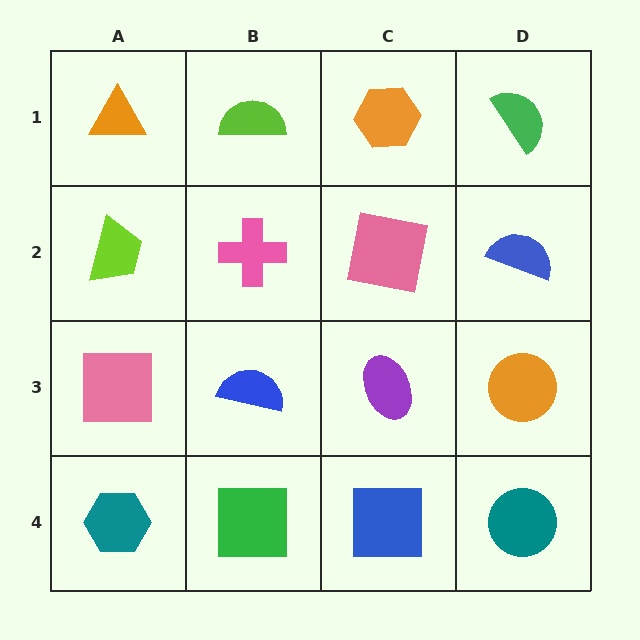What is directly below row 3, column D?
A teal circle.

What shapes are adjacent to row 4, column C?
A purple ellipse (row 3, column C), a green square (row 4, column B), a teal circle (row 4, column D).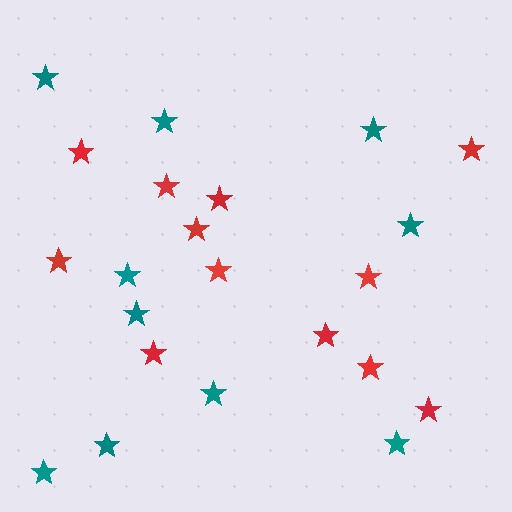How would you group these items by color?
There are 2 groups: one group of red stars (12) and one group of teal stars (10).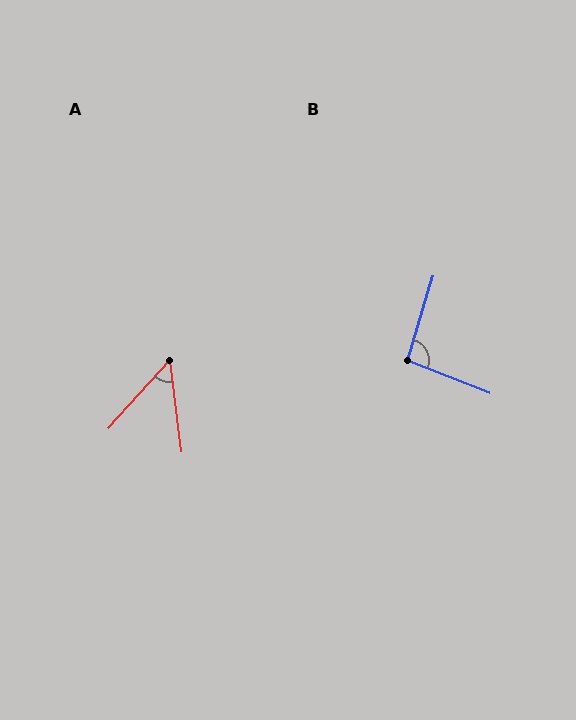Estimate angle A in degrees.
Approximately 49 degrees.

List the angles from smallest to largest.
A (49°), B (95°).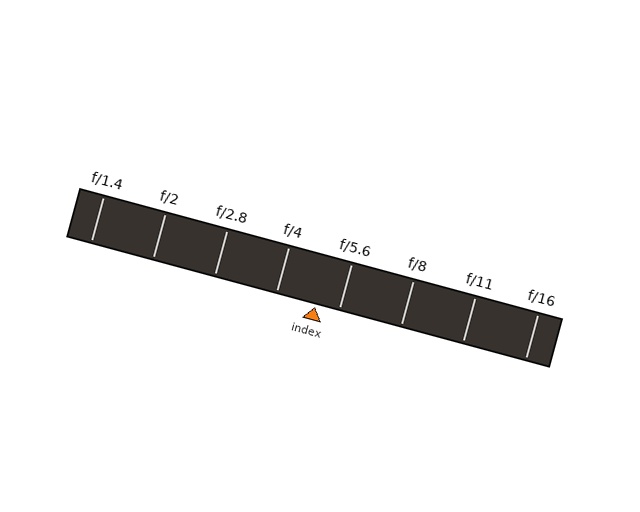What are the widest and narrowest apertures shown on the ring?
The widest aperture shown is f/1.4 and the narrowest is f/16.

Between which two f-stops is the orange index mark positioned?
The index mark is between f/4 and f/5.6.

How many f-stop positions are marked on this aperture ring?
There are 8 f-stop positions marked.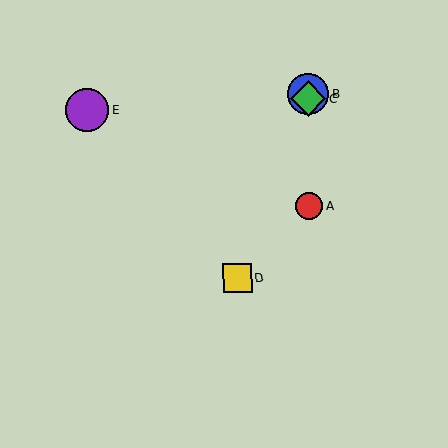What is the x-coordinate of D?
Object D is at x≈237.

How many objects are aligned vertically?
3 objects (A, B, C) are aligned vertically.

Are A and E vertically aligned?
No, A is at x≈309 and E is at x≈87.